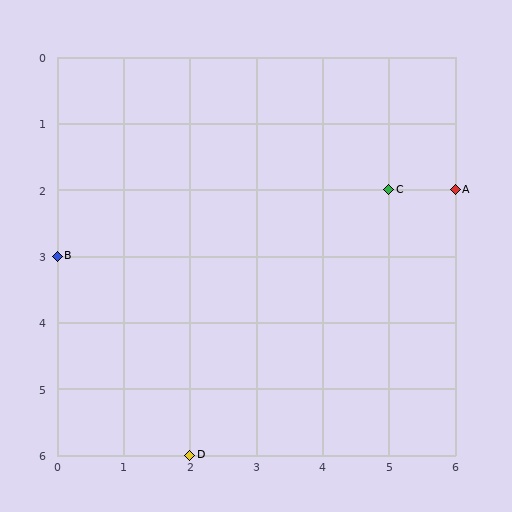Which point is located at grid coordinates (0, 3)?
Point B is at (0, 3).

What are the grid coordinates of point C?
Point C is at grid coordinates (5, 2).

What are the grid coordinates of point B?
Point B is at grid coordinates (0, 3).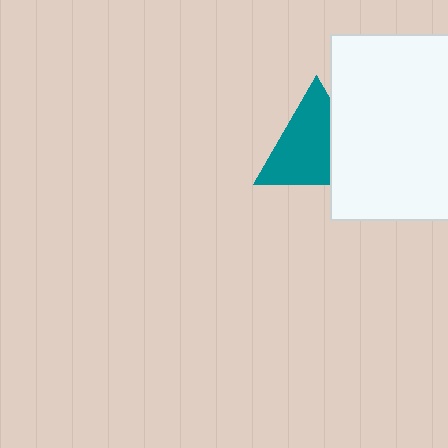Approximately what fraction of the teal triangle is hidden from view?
Roughly 32% of the teal triangle is hidden behind the white rectangle.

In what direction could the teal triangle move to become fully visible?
The teal triangle could move left. That would shift it out from behind the white rectangle entirely.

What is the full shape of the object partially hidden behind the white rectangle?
The partially hidden object is a teal triangle.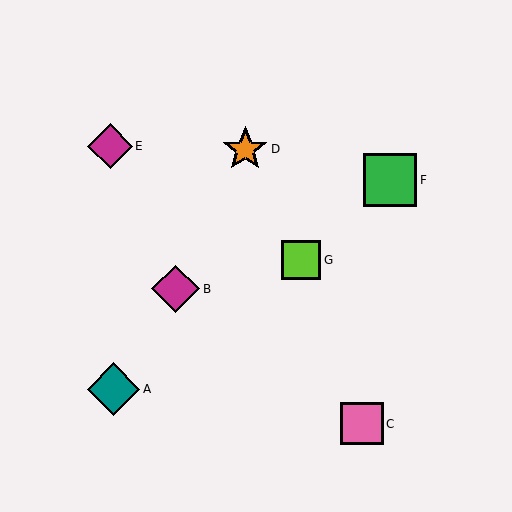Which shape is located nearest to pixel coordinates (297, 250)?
The lime square (labeled G) at (301, 260) is nearest to that location.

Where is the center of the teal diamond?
The center of the teal diamond is at (114, 389).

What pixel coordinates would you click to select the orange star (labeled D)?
Click at (245, 149) to select the orange star D.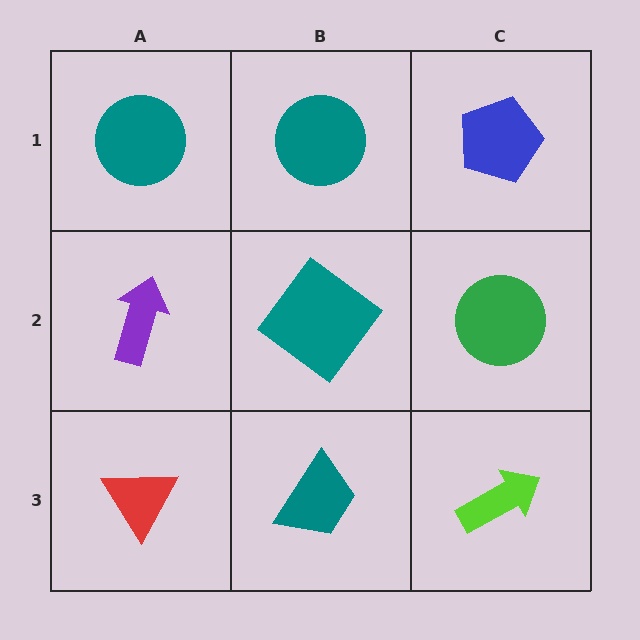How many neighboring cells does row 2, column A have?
3.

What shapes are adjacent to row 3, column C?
A green circle (row 2, column C), a teal trapezoid (row 3, column B).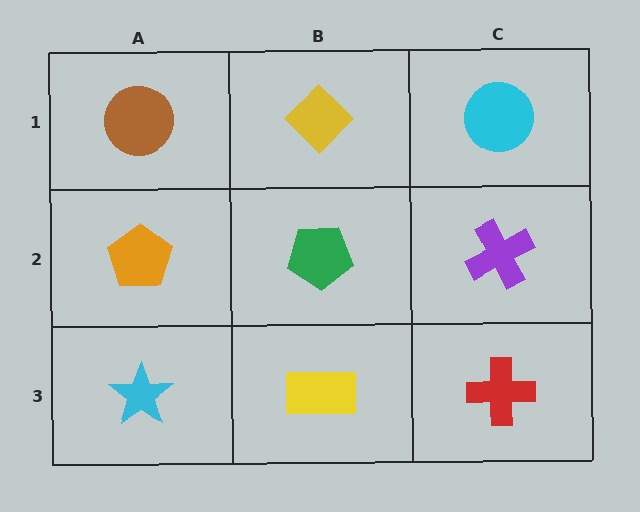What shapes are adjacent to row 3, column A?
An orange pentagon (row 2, column A), a yellow rectangle (row 3, column B).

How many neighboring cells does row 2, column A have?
3.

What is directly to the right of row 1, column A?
A yellow diamond.